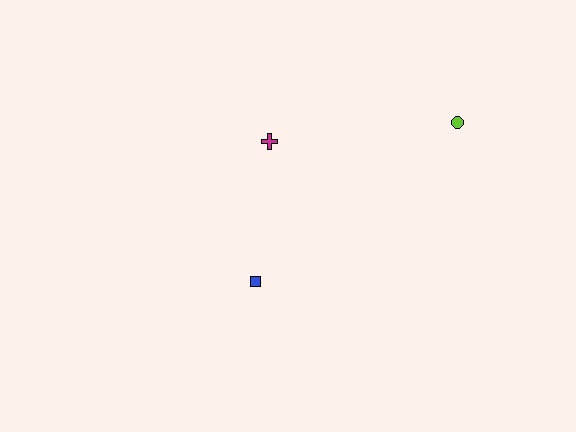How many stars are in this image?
There are no stars.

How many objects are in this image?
There are 3 objects.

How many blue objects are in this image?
There is 1 blue object.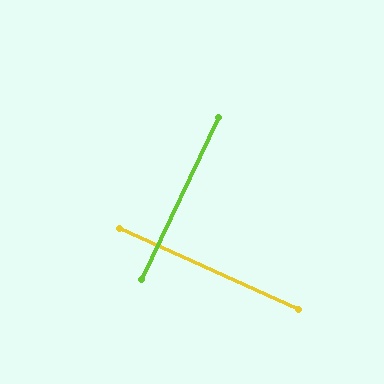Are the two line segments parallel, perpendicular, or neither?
Perpendicular — they meet at approximately 89°.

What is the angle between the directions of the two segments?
Approximately 89 degrees.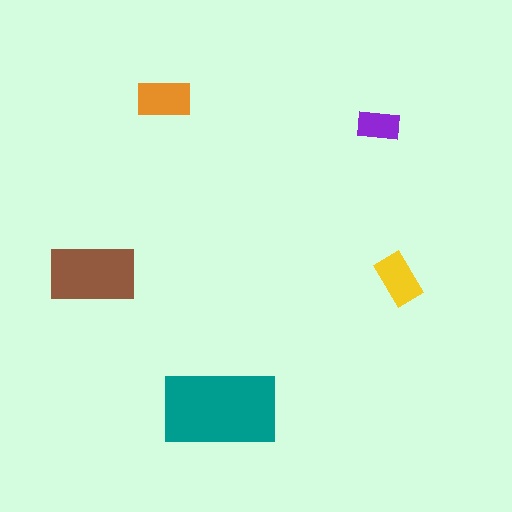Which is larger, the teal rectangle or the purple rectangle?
The teal one.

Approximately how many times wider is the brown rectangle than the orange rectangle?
About 1.5 times wider.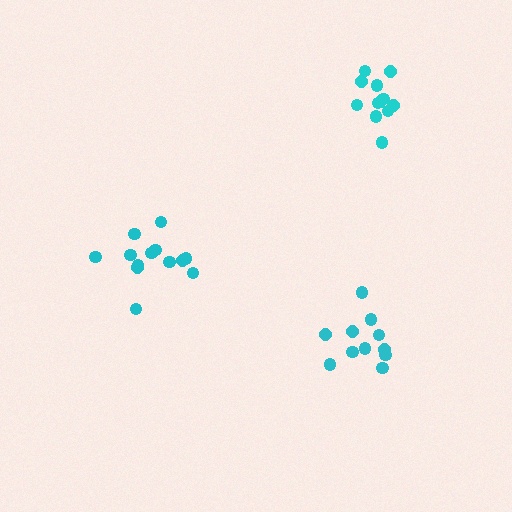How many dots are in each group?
Group 1: 12 dots, Group 2: 13 dots, Group 3: 11 dots (36 total).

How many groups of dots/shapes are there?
There are 3 groups.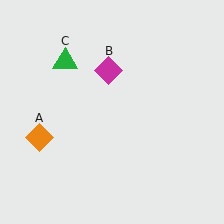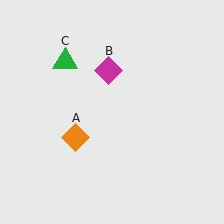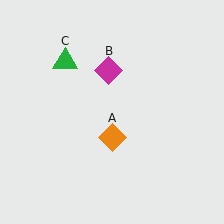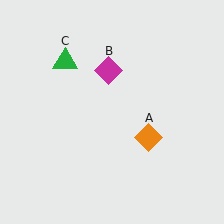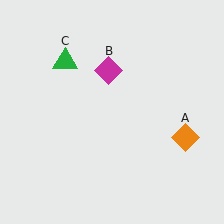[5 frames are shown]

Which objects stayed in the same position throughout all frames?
Magenta diamond (object B) and green triangle (object C) remained stationary.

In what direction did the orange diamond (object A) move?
The orange diamond (object A) moved right.